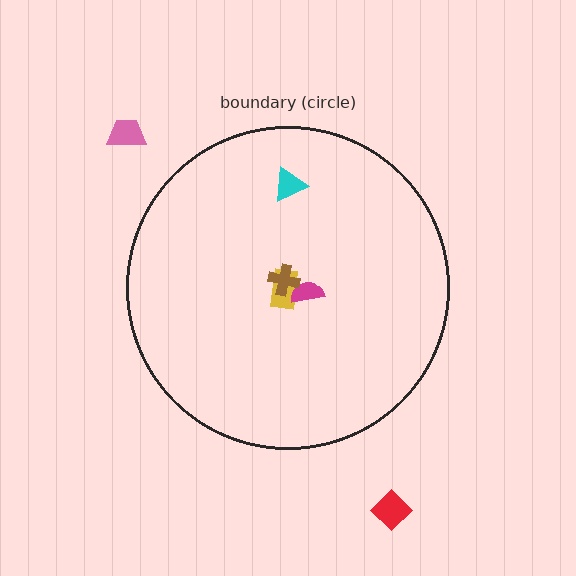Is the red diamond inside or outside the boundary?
Outside.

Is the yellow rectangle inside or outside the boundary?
Inside.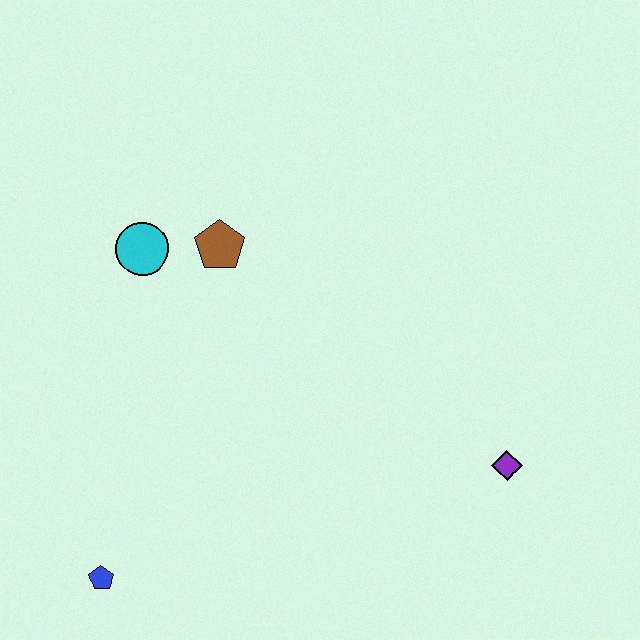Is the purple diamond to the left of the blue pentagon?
No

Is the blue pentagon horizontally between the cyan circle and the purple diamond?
No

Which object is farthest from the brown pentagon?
The purple diamond is farthest from the brown pentagon.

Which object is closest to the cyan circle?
The brown pentagon is closest to the cyan circle.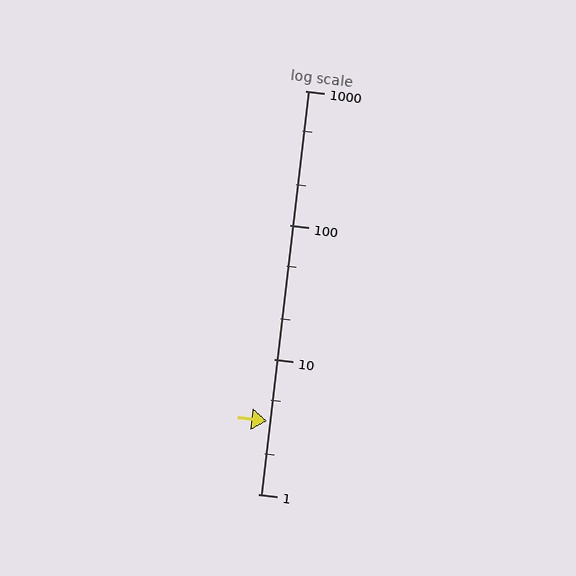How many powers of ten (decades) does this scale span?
The scale spans 3 decades, from 1 to 1000.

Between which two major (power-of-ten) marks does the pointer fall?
The pointer is between 1 and 10.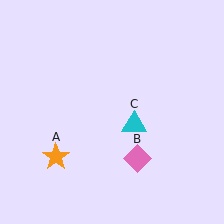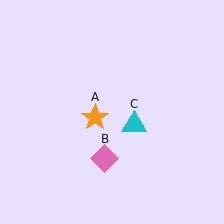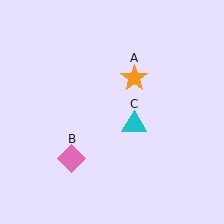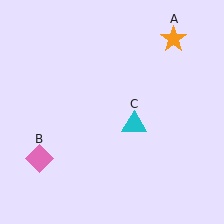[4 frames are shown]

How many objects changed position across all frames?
2 objects changed position: orange star (object A), pink diamond (object B).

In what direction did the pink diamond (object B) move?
The pink diamond (object B) moved left.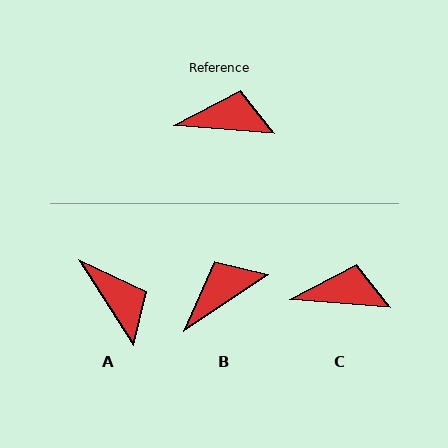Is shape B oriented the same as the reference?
No, it is off by about 39 degrees.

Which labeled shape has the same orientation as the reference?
C.